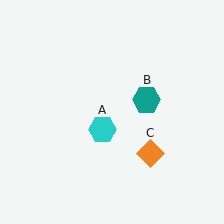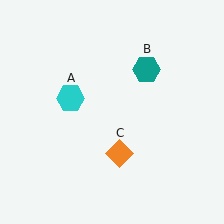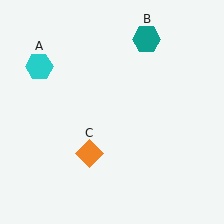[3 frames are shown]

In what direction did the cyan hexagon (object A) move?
The cyan hexagon (object A) moved up and to the left.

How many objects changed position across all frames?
3 objects changed position: cyan hexagon (object A), teal hexagon (object B), orange diamond (object C).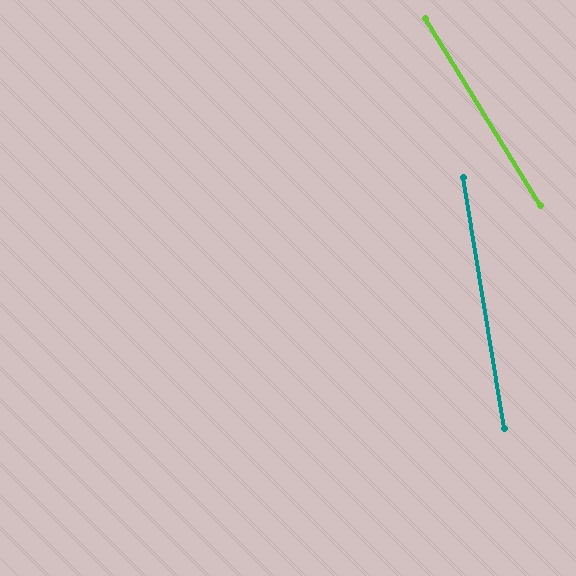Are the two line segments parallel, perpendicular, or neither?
Neither parallel nor perpendicular — they differ by about 23°.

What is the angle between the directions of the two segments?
Approximately 23 degrees.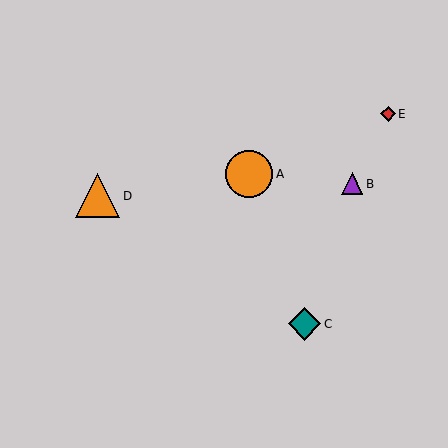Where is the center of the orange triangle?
The center of the orange triangle is at (98, 196).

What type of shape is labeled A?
Shape A is an orange circle.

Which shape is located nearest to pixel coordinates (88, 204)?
The orange triangle (labeled D) at (98, 196) is nearest to that location.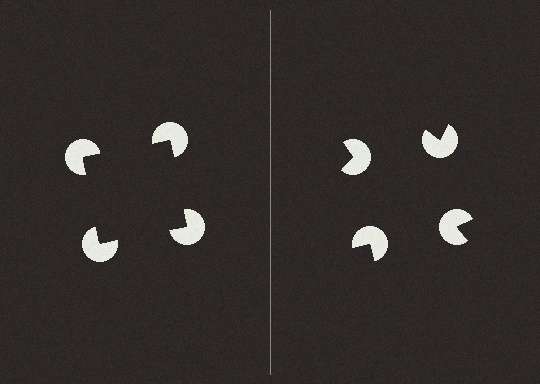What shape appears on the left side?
An illusory square.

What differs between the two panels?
The pac-man discs are positioned identically on both sides; only the wedge orientations differ. On the left they align to a square; on the right they are misaligned.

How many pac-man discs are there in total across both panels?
8 — 4 on each side.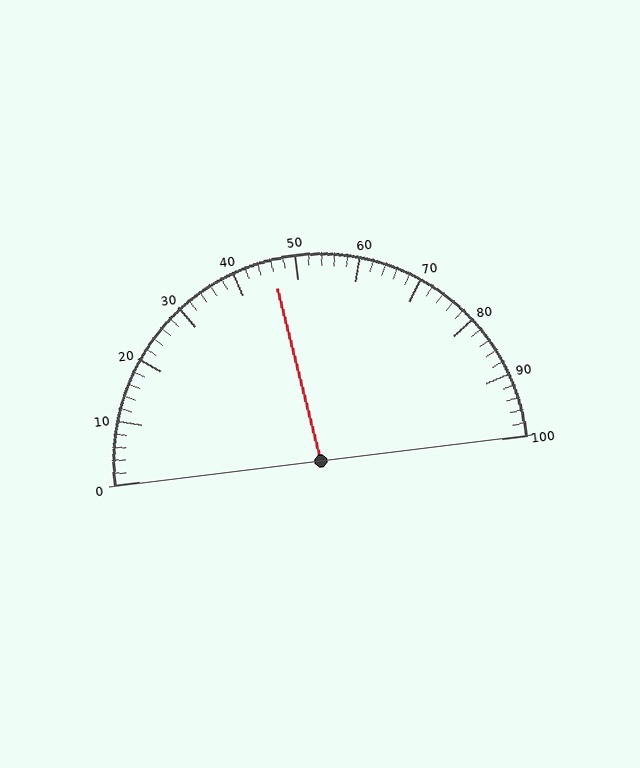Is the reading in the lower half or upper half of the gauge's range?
The reading is in the lower half of the range (0 to 100).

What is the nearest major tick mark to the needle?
The nearest major tick mark is 50.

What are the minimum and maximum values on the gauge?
The gauge ranges from 0 to 100.